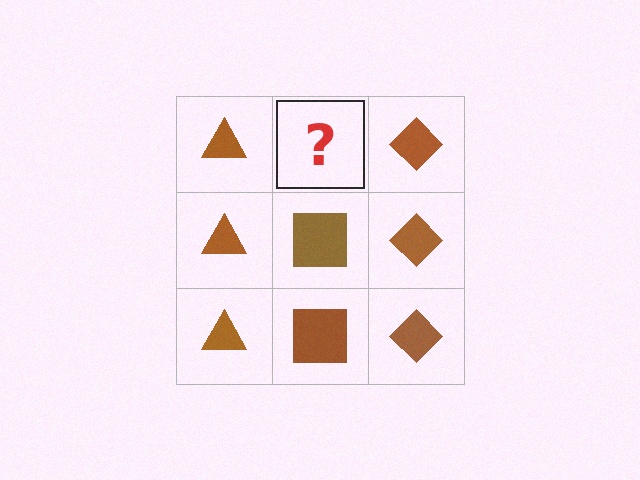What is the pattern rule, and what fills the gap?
The rule is that each column has a consistent shape. The gap should be filled with a brown square.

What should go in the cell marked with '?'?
The missing cell should contain a brown square.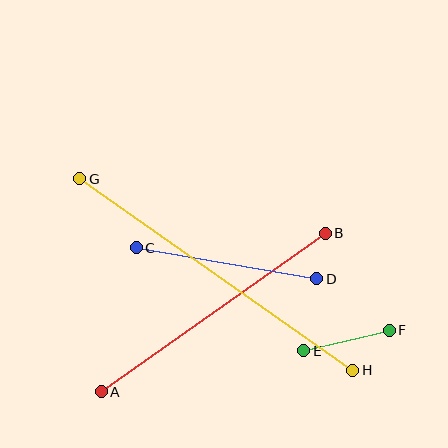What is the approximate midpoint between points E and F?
The midpoint is at approximately (346, 340) pixels.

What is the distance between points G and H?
The distance is approximately 333 pixels.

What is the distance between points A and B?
The distance is approximately 274 pixels.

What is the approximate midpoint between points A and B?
The midpoint is at approximately (213, 313) pixels.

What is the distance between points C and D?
The distance is approximately 183 pixels.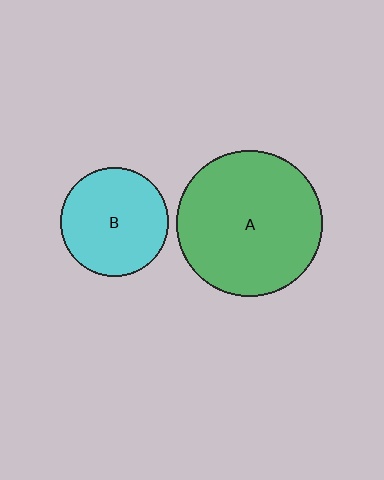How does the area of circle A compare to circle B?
Approximately 1.8 times.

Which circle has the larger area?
Circle A (green).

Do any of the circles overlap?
No, none of the circles overlap.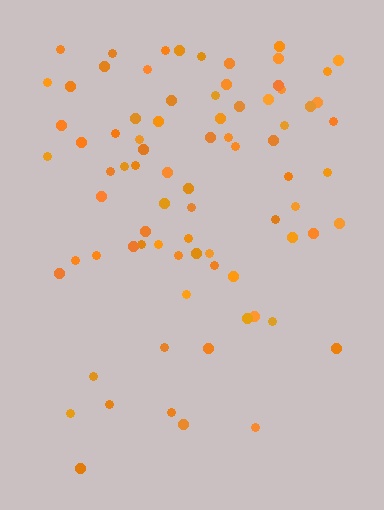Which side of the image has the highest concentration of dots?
The top.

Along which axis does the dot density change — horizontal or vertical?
Vertical.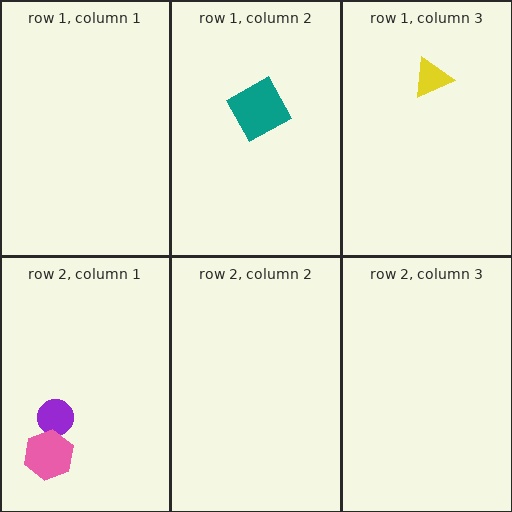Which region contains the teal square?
The row 1, column 2 region.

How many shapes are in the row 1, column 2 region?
1.